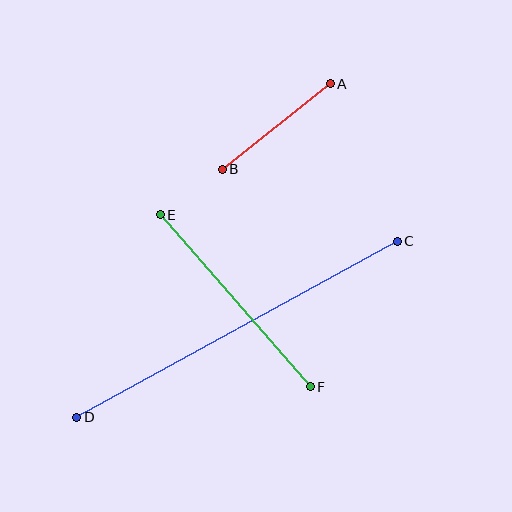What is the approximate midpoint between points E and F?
The midpoint is at approximately (235, 301) pixels.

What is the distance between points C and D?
The distance is approximately 366 pixels.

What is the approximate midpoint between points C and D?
The midpoint is at approximately (237, 329) pixels.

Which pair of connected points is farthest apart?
Points C and D are farthest apart.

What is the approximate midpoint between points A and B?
The midpoint is at approximately (276, 126) pixels.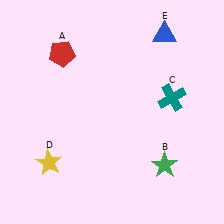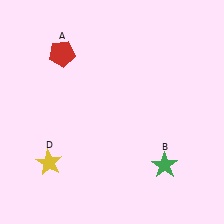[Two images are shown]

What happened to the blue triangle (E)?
The blue triangle (E) was removed in Image 2. It was in the top-right area of Image 1.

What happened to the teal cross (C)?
The teal cross (C) was removed in Image 2. It was in the top-right area of Image 1.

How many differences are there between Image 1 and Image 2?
There are 2 differences between the two images.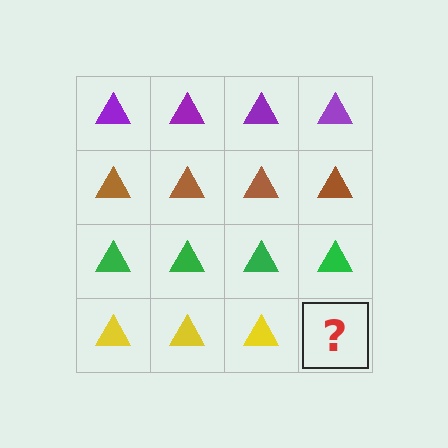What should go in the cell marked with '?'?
The missing cell should contain a yellow triangle.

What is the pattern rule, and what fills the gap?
The rule is that each row has a consistent color. The gap should be filled with a yellow triangle.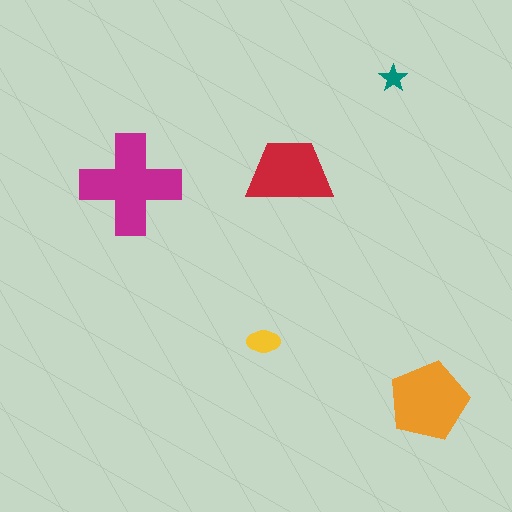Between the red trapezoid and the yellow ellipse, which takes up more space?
The red trapezoid.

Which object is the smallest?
The teal star.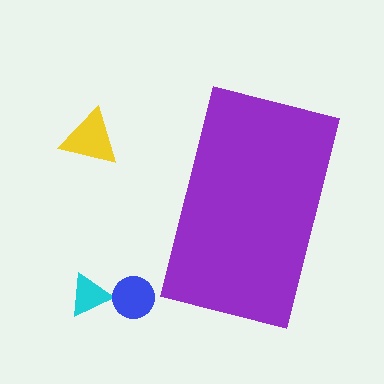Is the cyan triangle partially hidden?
No, the cyan triangle is fully visible.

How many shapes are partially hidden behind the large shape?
0 shapes are partially hidden.